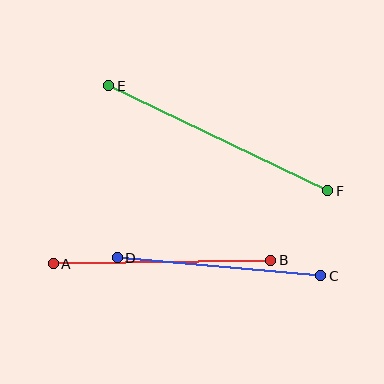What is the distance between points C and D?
The distance is approximately 204 pixels.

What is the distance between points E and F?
The distance is approximately 243 pixels.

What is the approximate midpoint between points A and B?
The midpoint is at approximately (162, 262) pixels.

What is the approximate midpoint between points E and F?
The midpoint is at approximately (218, 138) pixels.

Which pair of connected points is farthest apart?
Points E and F are farthest apart.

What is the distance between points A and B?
The distance is approximately 218 pixels.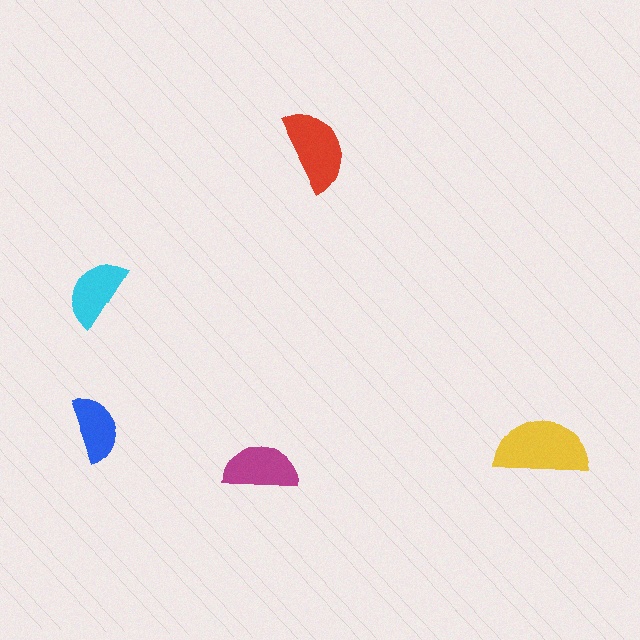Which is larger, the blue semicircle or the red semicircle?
The red one.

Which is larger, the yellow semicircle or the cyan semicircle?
The yellow one.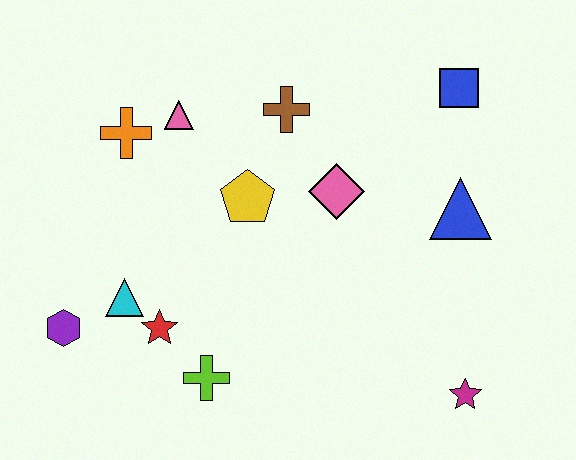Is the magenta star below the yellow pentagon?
Yes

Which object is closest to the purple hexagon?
The cyan triangle is closest to the purple hexagon.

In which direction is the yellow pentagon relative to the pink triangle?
The yellow pentagon is below the pink triangle.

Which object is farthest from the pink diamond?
The purple hexagon is farthest from the pink diamond.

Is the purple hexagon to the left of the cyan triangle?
Yes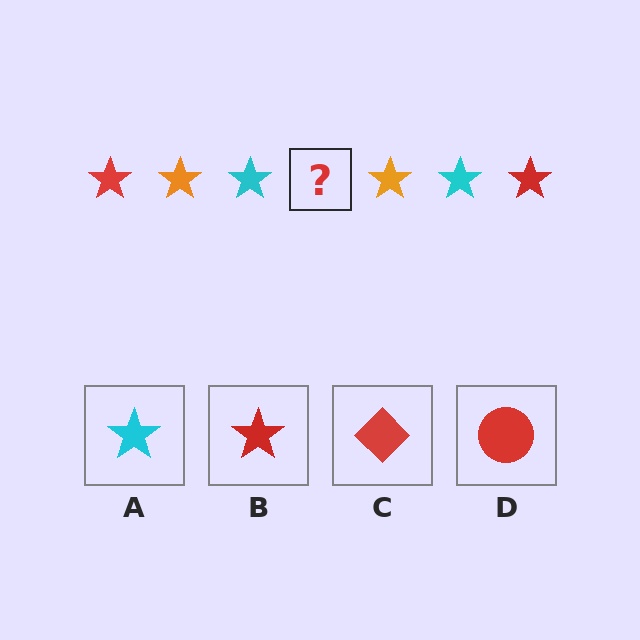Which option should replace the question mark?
Option B.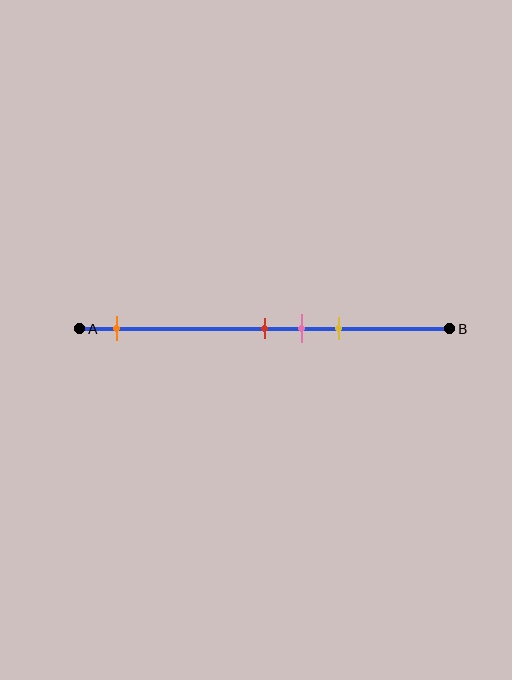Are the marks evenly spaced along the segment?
No, the marks are not evenly spaced.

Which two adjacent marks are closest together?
The red and pink marks are the closest adjacent pair.